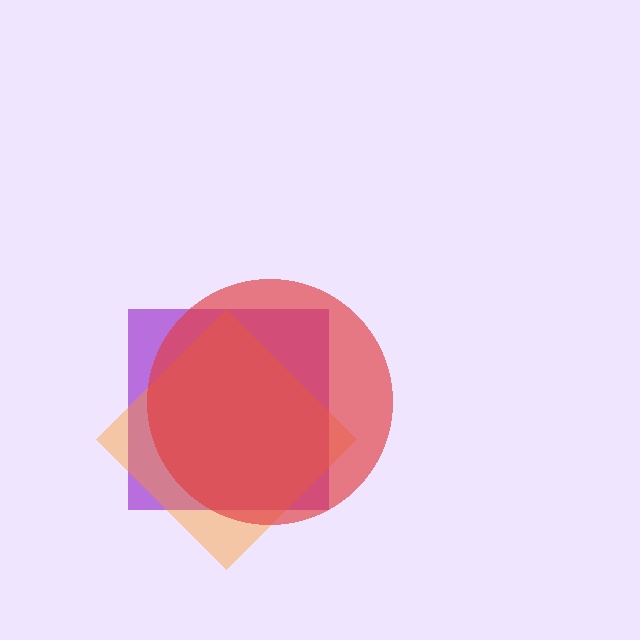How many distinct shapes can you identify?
There are 3 distinct shapes: a purple square, an orange diamond, a red circle.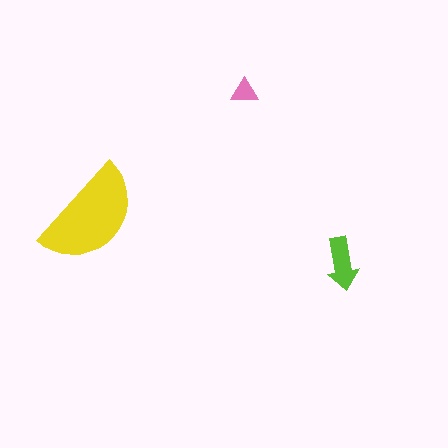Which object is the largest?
The yellow semicircle.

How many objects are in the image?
There are 3 objects in the image.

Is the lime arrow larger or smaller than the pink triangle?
Larger.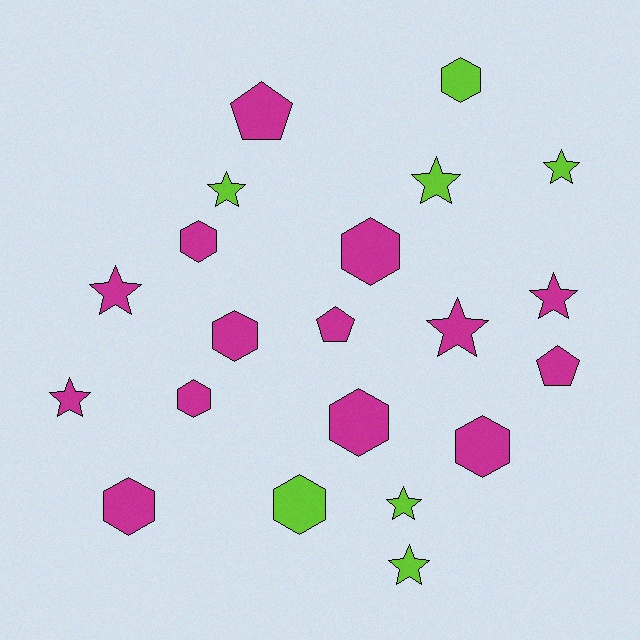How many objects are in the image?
There are 21 objects.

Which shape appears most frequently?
Hexagon, with 9 objects.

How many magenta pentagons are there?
There are 3 magenta pentagons.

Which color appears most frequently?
Magenta, with 14 objects.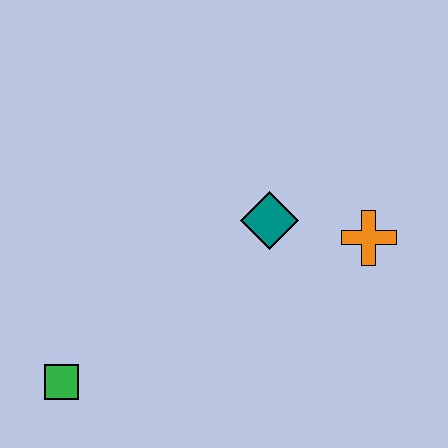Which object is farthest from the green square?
The orange cross is farthest from the green square.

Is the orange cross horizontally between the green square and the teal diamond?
No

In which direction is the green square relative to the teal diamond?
The green square is to the left of the teal diamond.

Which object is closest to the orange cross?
The teal diamond is closest to the orange cross.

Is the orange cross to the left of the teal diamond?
No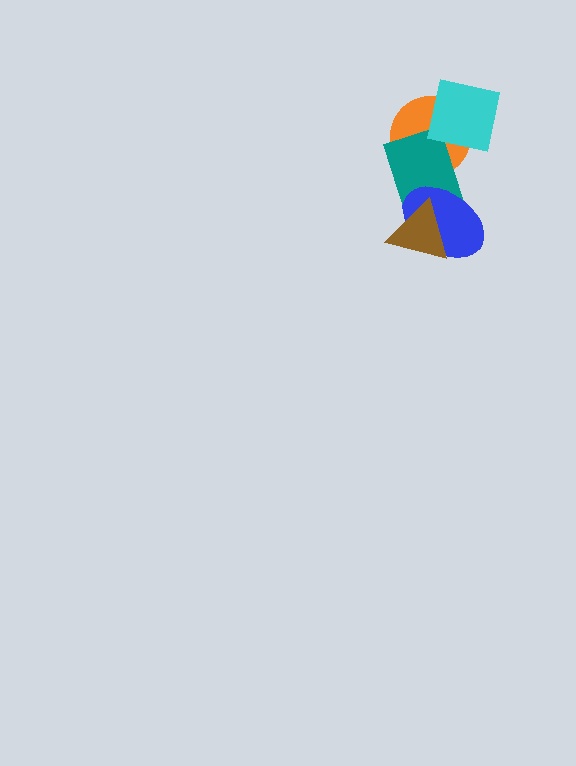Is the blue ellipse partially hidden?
Yes, it is partially covered by another shape.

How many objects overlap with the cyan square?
2 objects overlap with the cyan square.